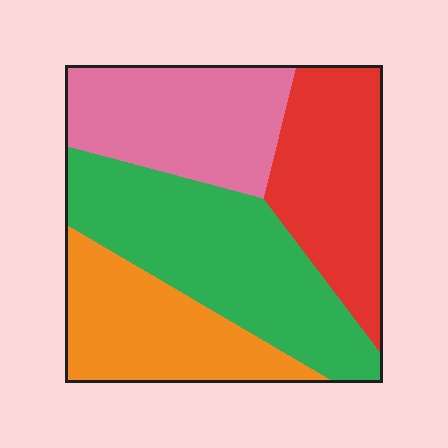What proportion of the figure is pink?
Pink covers around 25% of the figure.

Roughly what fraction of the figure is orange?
Orange takes up about one fifth (1/5) of the figure.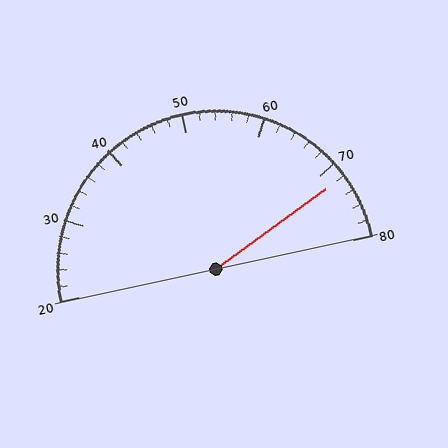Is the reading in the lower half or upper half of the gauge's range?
The reading is in the upper half of the range (20 to 80).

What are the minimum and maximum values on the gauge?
The gauge ranges from 20 to 80.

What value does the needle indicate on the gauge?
The needle indicates approximately 72.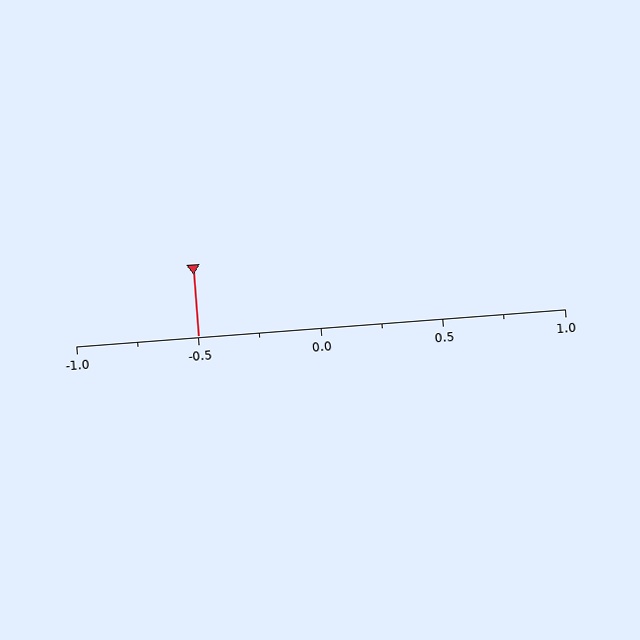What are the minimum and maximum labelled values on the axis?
The axis runs from -1.0 to 1.0.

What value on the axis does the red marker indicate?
The marker indicates approximately -0.5.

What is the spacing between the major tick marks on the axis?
The major ticks are spaced 0.5 apart.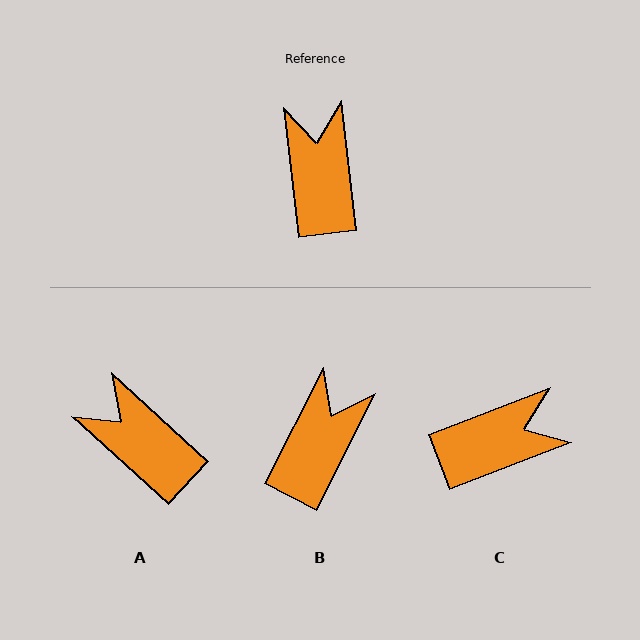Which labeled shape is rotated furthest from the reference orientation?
C, about 76 degrees away.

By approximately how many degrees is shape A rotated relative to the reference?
Approximately 41 degrees counter-clockwise.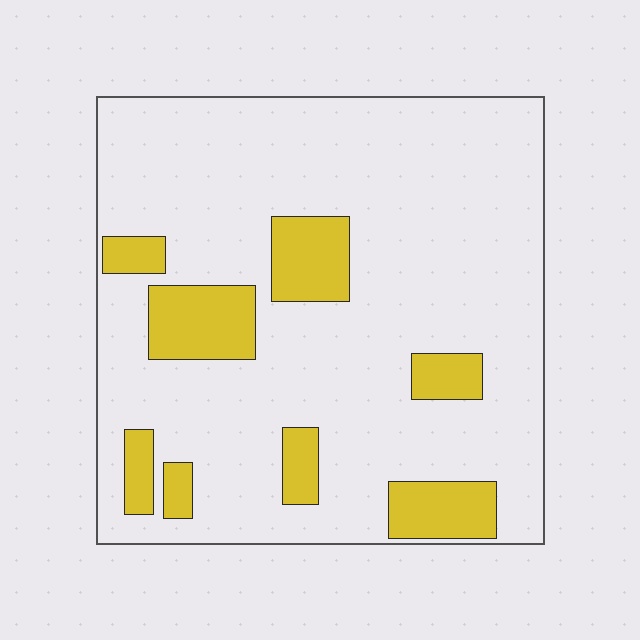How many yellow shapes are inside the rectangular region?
8.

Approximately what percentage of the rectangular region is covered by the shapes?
Approximately 15%.